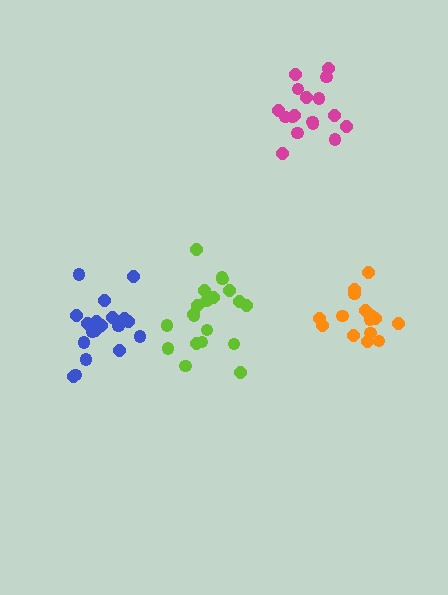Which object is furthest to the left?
The blue cluster is leftmost.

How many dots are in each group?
Group 1: 20 dots, Group 2: 15 dots, Group 3: 17 dots, Group 4: 20 dots (72 total).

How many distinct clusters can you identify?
There are 4 distinct clusters.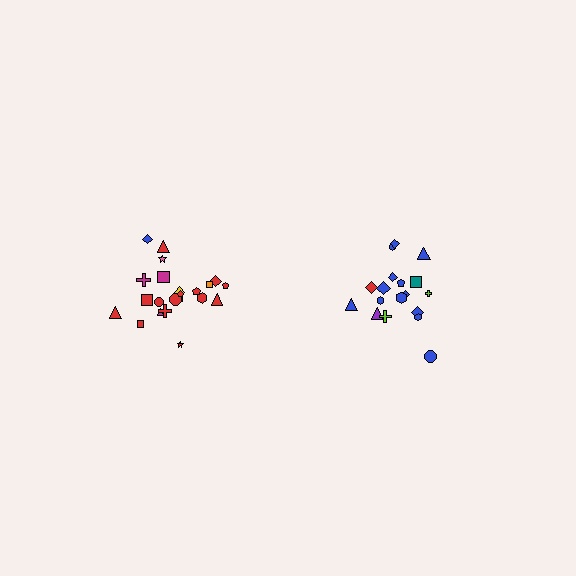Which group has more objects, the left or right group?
The left group.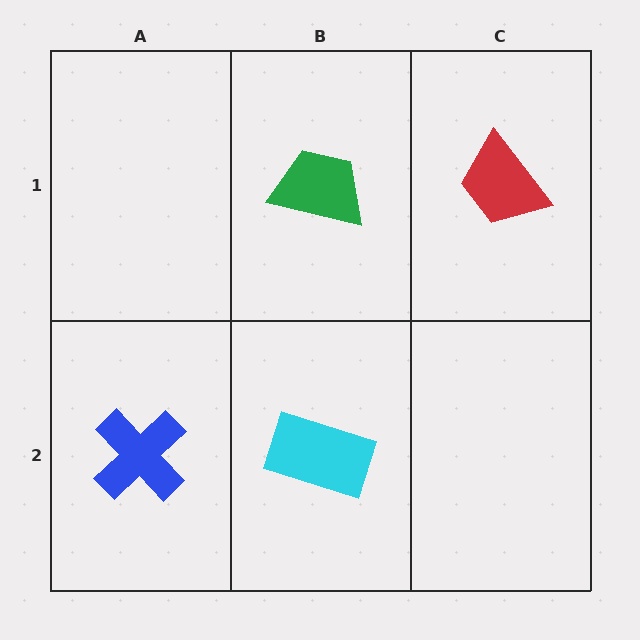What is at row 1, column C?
A red trapezoid.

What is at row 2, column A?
A blue cross.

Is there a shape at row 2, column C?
No, that cell is empty.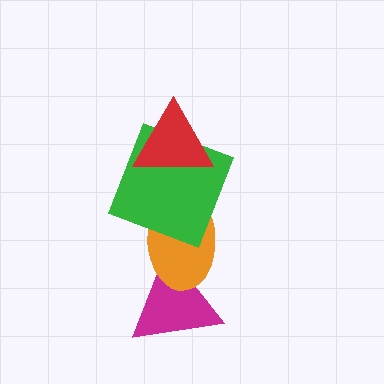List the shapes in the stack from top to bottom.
From top to bottom: the red triangle, the green square, the orange ellipse, the magenta triangle.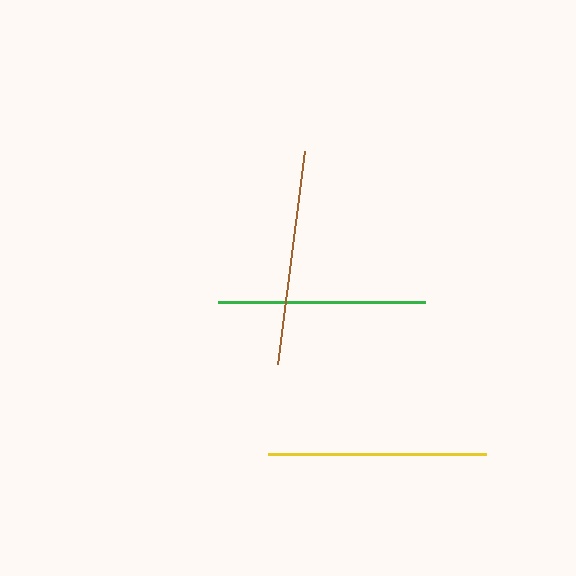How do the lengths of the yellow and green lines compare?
The yellow and green lines are approximately the same length.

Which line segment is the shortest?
The green line is the shortest at approximately 207 pixels.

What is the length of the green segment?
The green segment is approximately 207 pixels long.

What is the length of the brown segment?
The brown segment is approximately 215 pixels long.